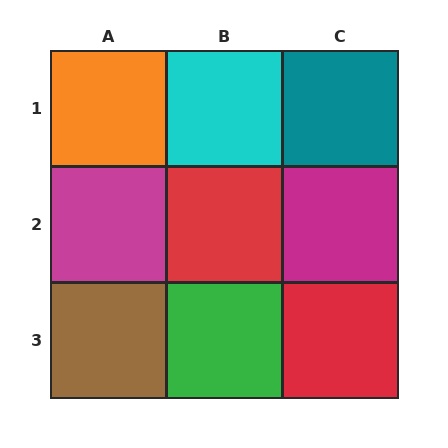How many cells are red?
2 cells are red.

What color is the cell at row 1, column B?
Cyan.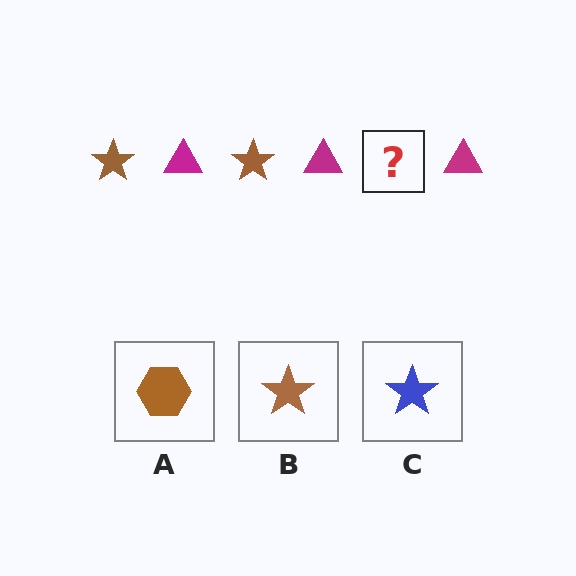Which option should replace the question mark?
Option B.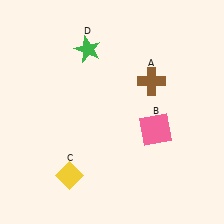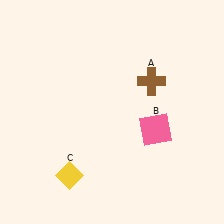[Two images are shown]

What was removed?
The green star (D) was removed in Image 2.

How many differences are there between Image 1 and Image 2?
There is 1 difference between the two images.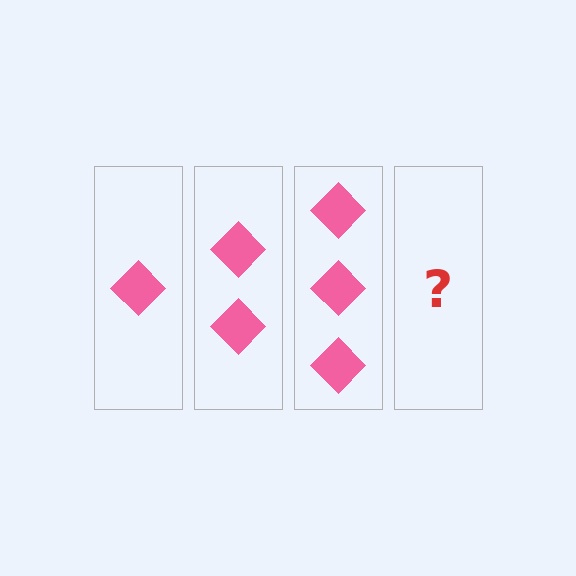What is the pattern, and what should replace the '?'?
The pattern is that each step adds one more diamond. The '?' should be 4 diamonds.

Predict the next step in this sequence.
The next step is 4 diamonds.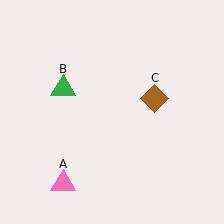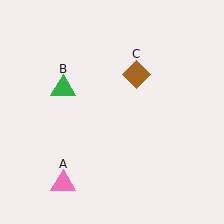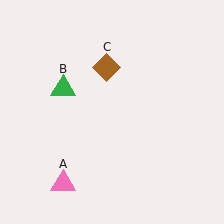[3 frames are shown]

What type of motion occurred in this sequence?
The brown diamond (object C) rotated counterclockwise around the center of the scene.